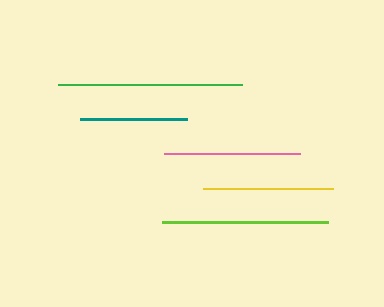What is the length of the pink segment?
The pink segment is approximately 136 pixels long.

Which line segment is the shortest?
The teal line is the shortest at approximately 107 pixels.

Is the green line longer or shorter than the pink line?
The green line is longer than the pink line.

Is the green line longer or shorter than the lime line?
The green line is longer than the lime line.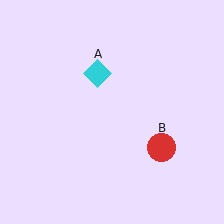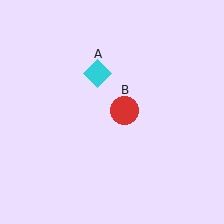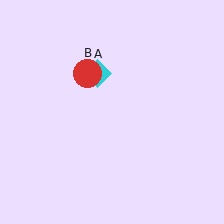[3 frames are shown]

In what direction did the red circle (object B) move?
The red circle (object B) moved up and to the left.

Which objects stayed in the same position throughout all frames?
Cyan diamond (object A) remained stationary.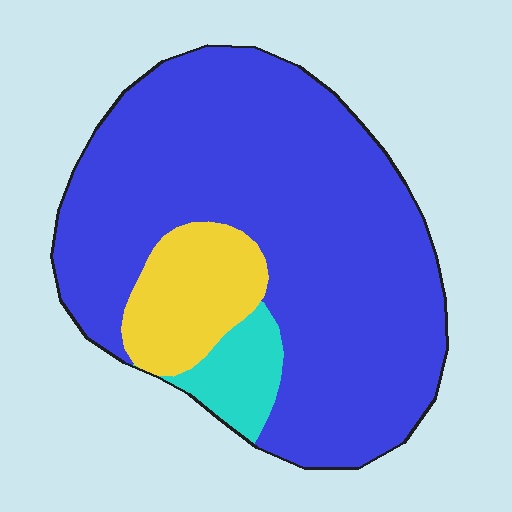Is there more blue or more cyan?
Blue.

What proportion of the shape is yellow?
Yellow covers about 15% of the shape.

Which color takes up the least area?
Cyan, at roughly 5%.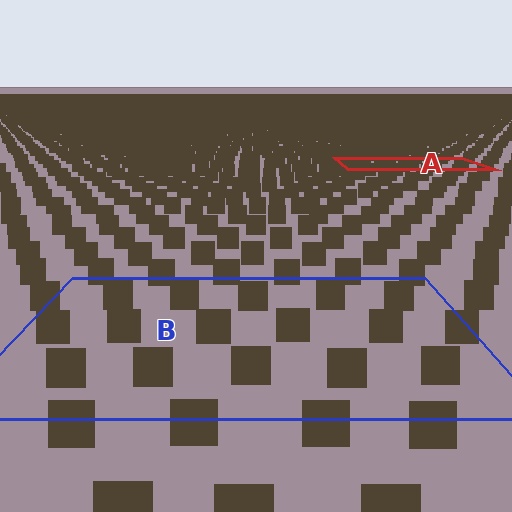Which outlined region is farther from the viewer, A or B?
Region A is farther from the viewer — the texture elements inside it appear smaller and more densely packed.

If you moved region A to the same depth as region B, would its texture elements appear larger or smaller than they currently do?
They would appear larger. At a closer depth, the same texture elements are projected at a bigger on-screen size.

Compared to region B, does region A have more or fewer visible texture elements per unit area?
Region A has more texture elements per unit area — they are packed more densely because it is farther away.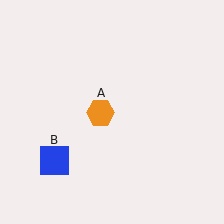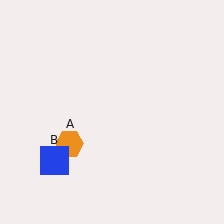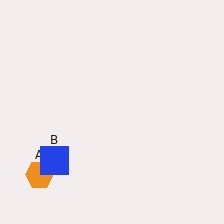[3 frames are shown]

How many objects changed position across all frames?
1 object changed position: orange hexagon (object A).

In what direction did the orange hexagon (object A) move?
The orange hexagon (object A) moved down and to the left.